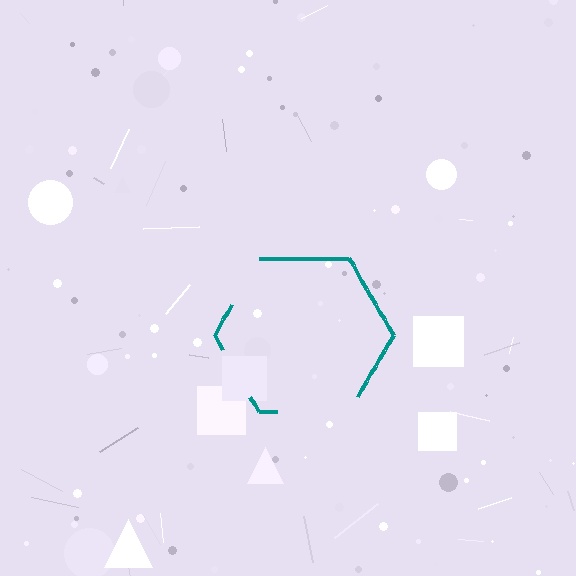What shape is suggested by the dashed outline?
The dashed outline suggests a hexagon.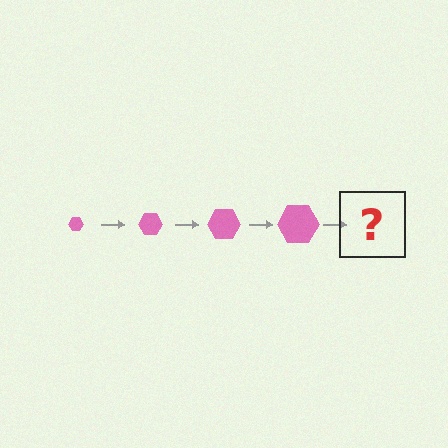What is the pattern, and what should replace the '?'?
The pattern is that the hexagon gets progressively larger each step. The '?' should be a pink hexagon, larger than the previous one.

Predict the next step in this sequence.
The next step is a pink hexagon, larger than the previous one.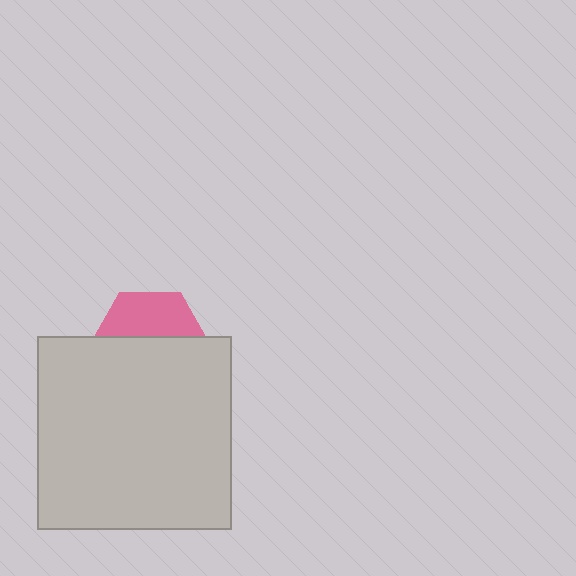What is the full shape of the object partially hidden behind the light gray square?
The partially hidden object is a pink hexagon.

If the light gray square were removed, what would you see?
You would see the complete pink hexagon.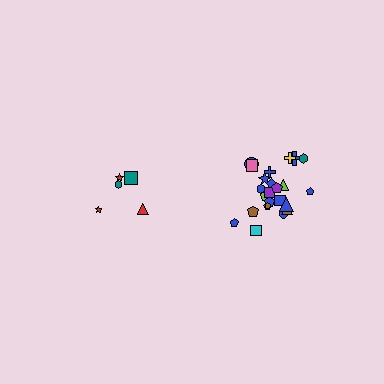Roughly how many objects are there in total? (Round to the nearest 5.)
Roughly 30 objects in total.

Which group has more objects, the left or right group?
The right group.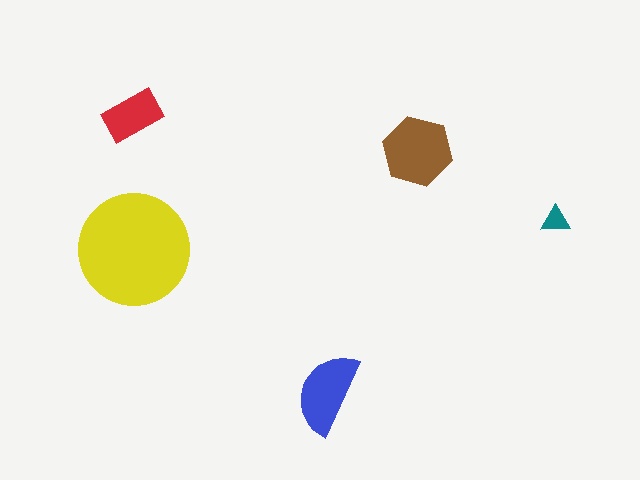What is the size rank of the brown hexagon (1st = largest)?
2nd.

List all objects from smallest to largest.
The teal triangle, the red rectangle, the blue semicircle, the brown hexagon, the yellow circle.